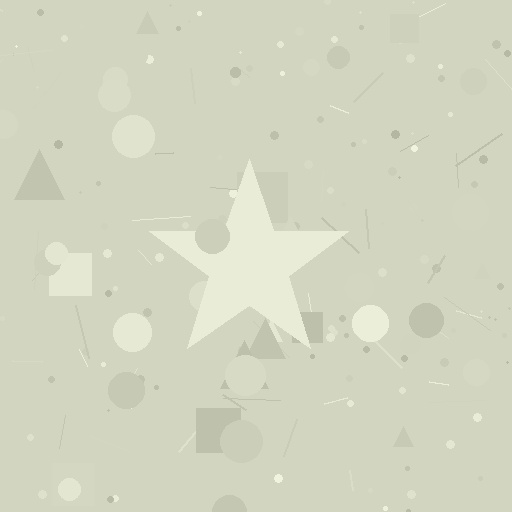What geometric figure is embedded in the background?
A star is embedded in the background.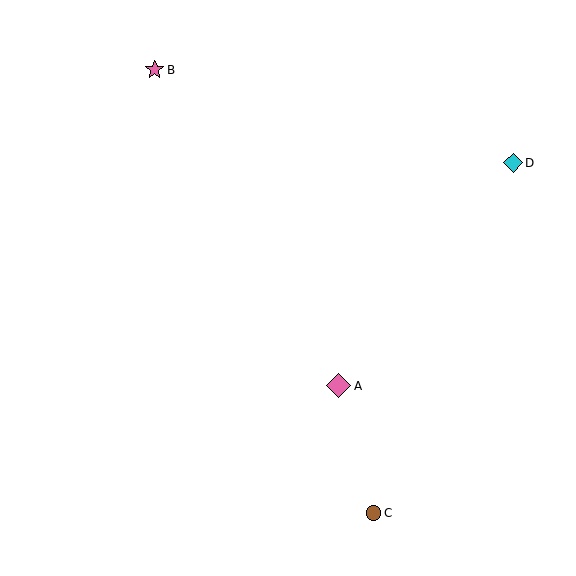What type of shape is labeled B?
Shape B is a pink star.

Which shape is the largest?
The pink diamond (labeled A) is the largest.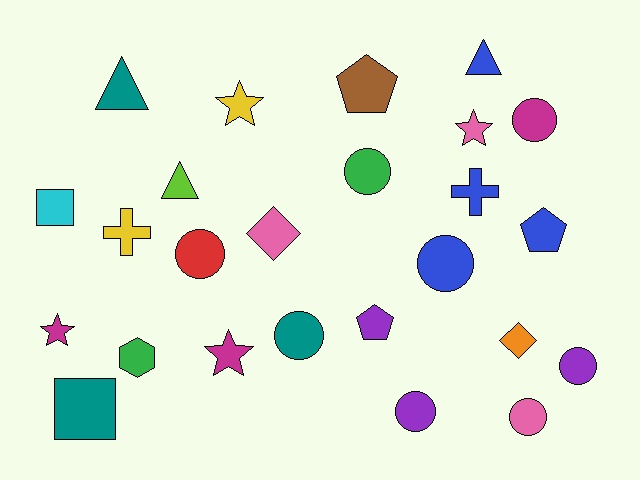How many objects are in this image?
There are 25 objects.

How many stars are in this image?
There are 4 stars.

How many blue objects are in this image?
There are 4 blue objects.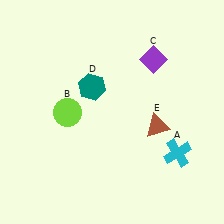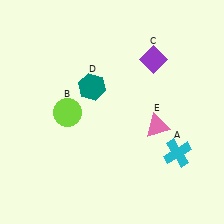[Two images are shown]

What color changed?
The triangle (E) changed from brown in Image 1 to pink in Image 2.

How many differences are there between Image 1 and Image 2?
There is 1 difference between the two images.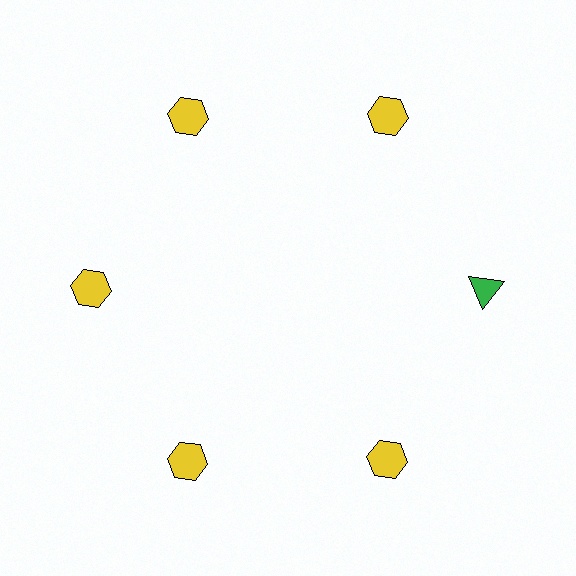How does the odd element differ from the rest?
It differs in both color (green instead of yellow) and shape (triangle instead of hexagon).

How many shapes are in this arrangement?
There are 6 shapes arranged in a ring pattern.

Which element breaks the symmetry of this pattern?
The green triangle at roughly the 3 o'clock position breaks the symmetry. All other shapes are yellow hexagons.